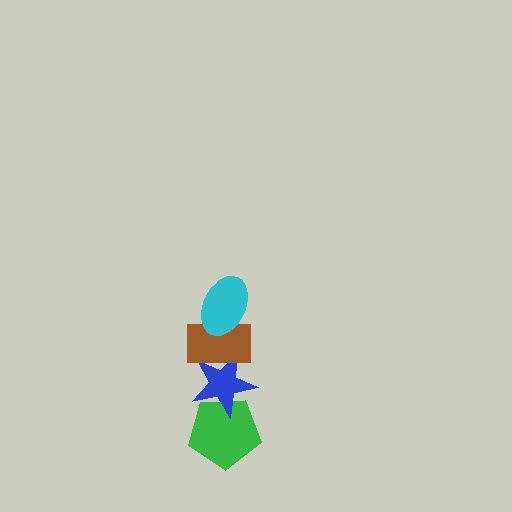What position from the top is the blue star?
The blue star is 3rd from the top.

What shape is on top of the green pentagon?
The blue star is on top of the green pentagon.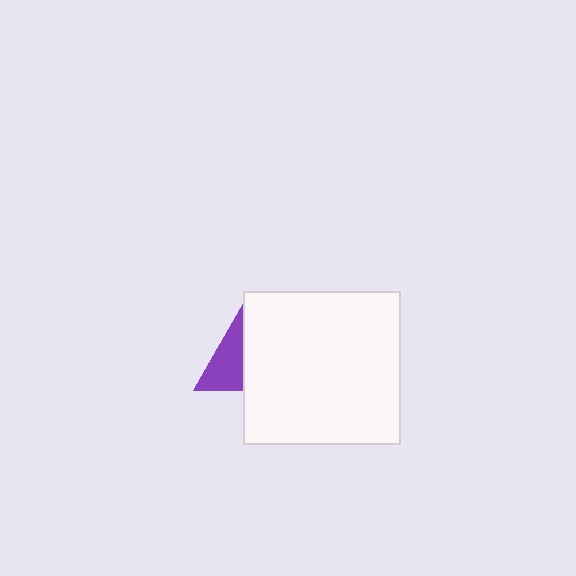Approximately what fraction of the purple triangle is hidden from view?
Roughly 58% of the purple triangle is hidden behind the white rectangle.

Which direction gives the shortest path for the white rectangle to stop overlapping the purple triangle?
Moving right gives the shortest separation.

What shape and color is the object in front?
The object in front is a white rectangle.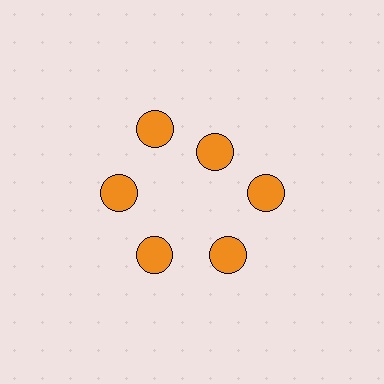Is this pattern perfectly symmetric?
No. The 6 orange circles are arranged in a ring, but one element near the 1 o'clock position is pulled inward toward the center, breaking the 6-fold rotational symmetry.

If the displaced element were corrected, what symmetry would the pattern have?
It would have 6-fold rotational symmetry — the pattern would map onto itself every 60 degrees.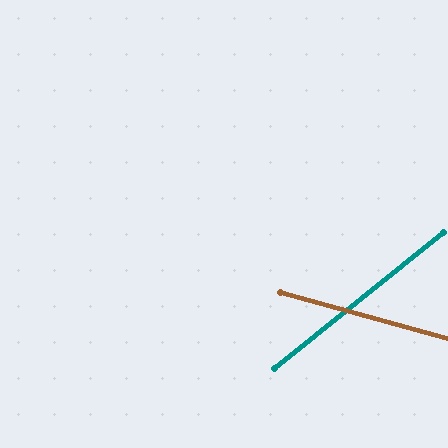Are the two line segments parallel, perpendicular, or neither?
Neither parallel nor perpendicular — they differ by about 54°.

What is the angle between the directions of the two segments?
Approximately 54 degrees.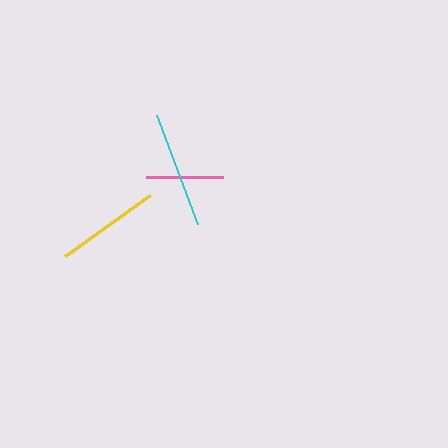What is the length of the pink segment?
The pink segment is approximately 77 pixels long.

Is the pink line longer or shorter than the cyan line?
The cyan line is longer than the pink line.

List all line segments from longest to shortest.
From longest to shortest: cyan, yellow, pink.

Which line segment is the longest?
The cyan line is the longest at approximately 116 pixels.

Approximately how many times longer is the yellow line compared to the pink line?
The yellow line is approximately 1.4 times the length of the pink line.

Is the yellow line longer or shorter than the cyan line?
The cyan line is longer than the yellow line.